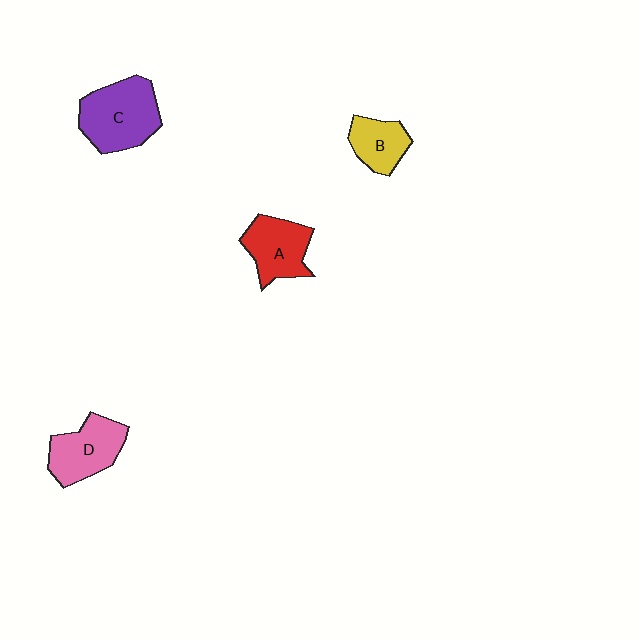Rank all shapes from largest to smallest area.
From largest to smallest: C (purple), D (pink), A (red), B (yellow).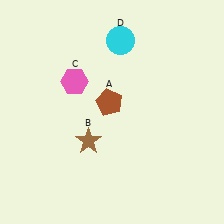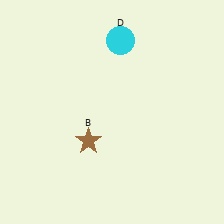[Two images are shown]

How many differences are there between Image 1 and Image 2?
There are 2 differences between the two images.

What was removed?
The pink hexagon (C), the brown pentagon (A) were removed in Image 2.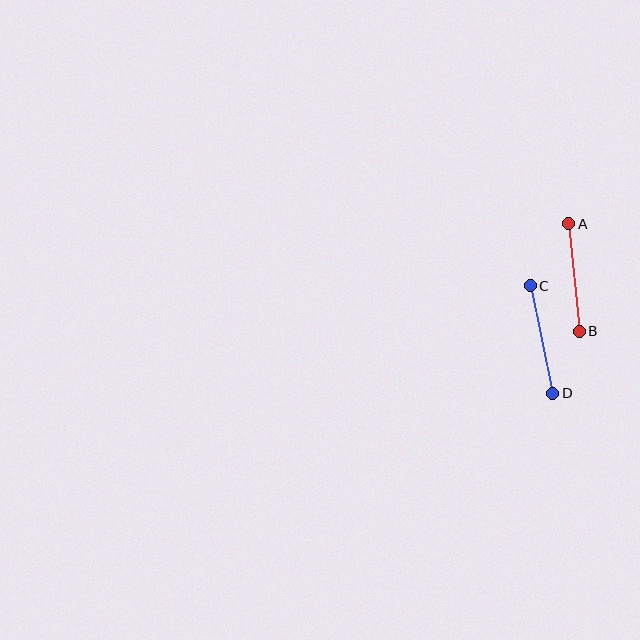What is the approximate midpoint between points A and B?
The midpoint is at approximately (574, 277) pixels.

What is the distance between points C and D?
The distance is approximately 110 pixels.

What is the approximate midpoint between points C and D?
The midpoint is at approximately (542, 340) pixels.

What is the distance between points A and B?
The distance is approximately 108 pixels.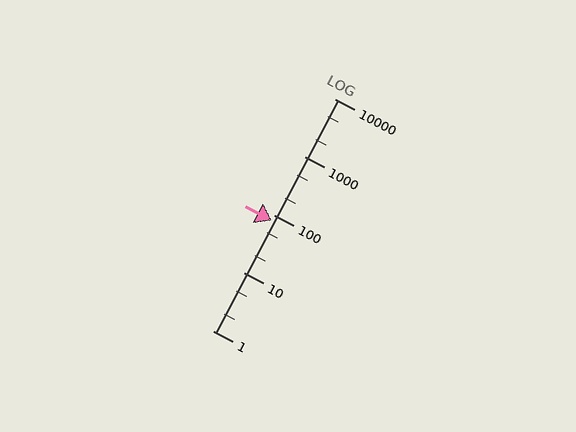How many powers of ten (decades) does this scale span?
The scale spans 4 decades, from 1 to 10000.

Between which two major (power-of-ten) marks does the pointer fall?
The pointer is between 10 and 100.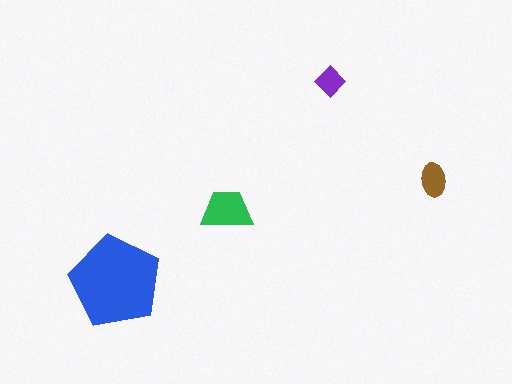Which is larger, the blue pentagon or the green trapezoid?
The blue pentagon.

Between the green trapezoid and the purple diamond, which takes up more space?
The green trapezoid.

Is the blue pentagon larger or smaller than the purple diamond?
Larger.